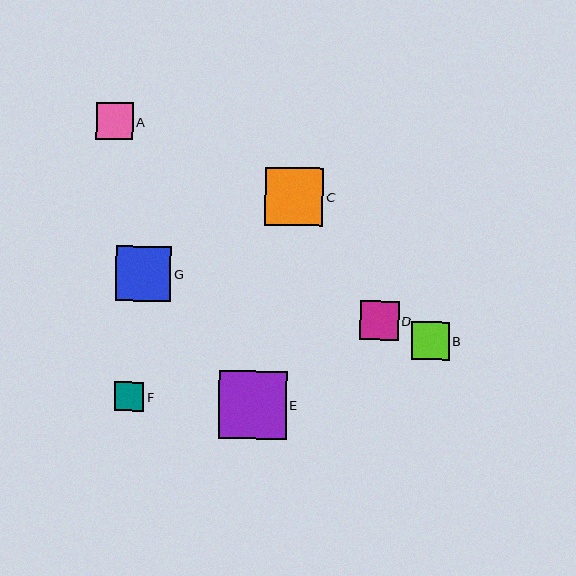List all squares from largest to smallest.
From largest to smallest: E, C, G, D, B, A, F.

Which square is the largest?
Square E is the largest with a size of approximately 68 pixels.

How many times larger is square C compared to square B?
Square C is approximately 1.5 times the size of square B.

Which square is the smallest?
Square F is the smallest with a size of approximately 29 pixels.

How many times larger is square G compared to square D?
Square G is approximately 1.4 times the size of square D.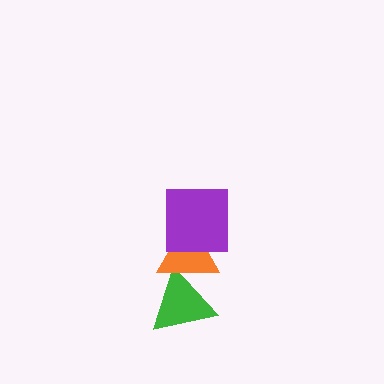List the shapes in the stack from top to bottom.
From top to bottom: the purple square, the orange triangle, the green triangle.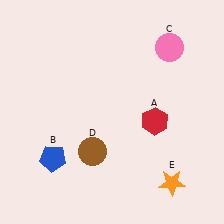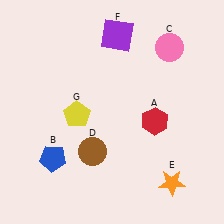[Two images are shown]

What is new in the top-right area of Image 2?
A purple square (F) was added in the top-right area of Image 2.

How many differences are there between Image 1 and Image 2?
There are 2 differences between the two images.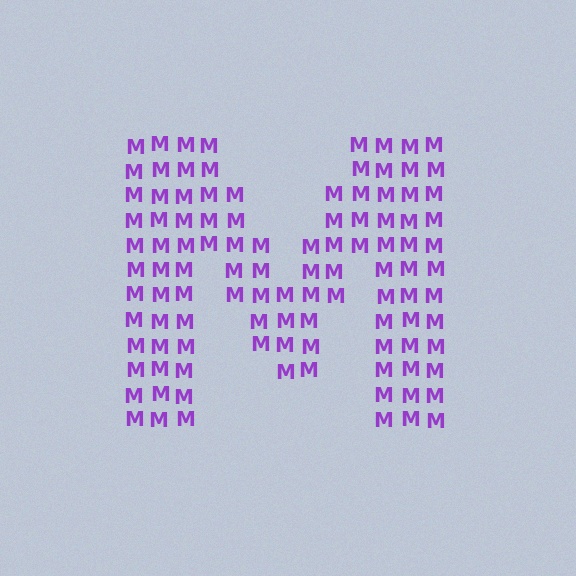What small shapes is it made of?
It is made of small letter M's.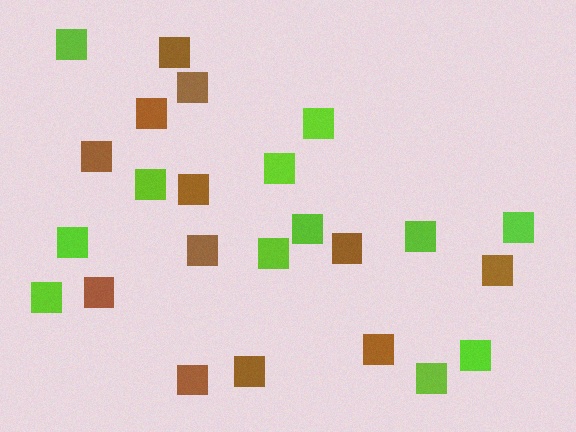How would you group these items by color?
There are 2 groups: one group of brown squares (12) and one group of lime squares (12).